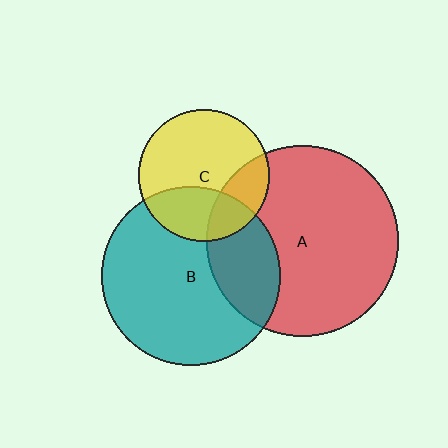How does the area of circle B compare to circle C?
Approximately 1.8 times.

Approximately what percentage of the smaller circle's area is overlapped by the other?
Approximately 25%.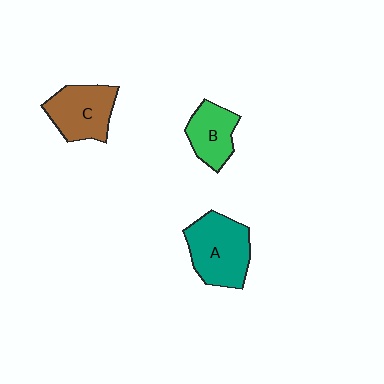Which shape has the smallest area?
Shape B (green).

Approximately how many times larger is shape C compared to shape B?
Approximately 1.3 times.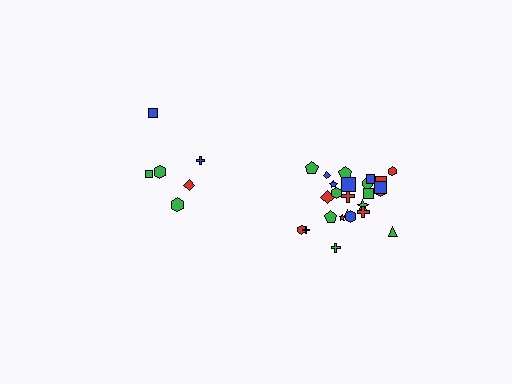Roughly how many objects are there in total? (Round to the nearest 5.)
Roughly 30 objects in total.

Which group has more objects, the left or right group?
The right group.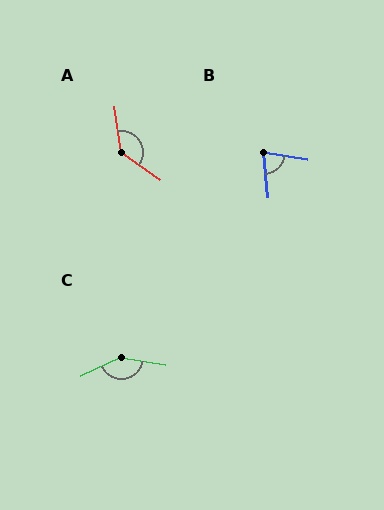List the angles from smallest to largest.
B (75°), A (132°), C (146°).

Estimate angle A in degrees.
Approximately 132 degrees.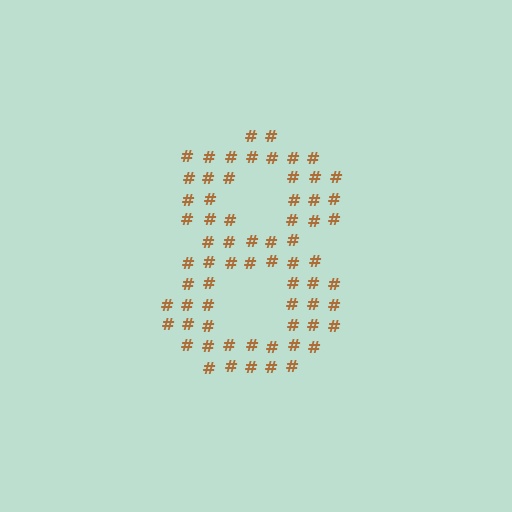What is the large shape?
The large shape is the digit 8.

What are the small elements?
The small elements are hash symbols.